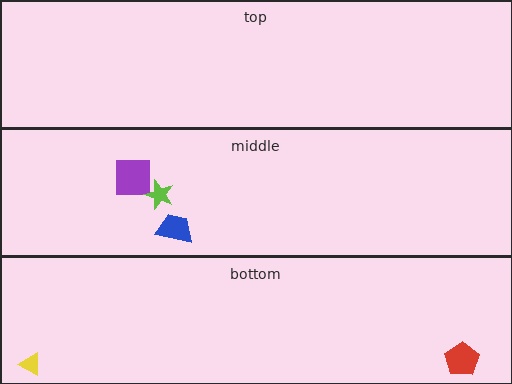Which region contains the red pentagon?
The bottom region.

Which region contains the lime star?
The middle region.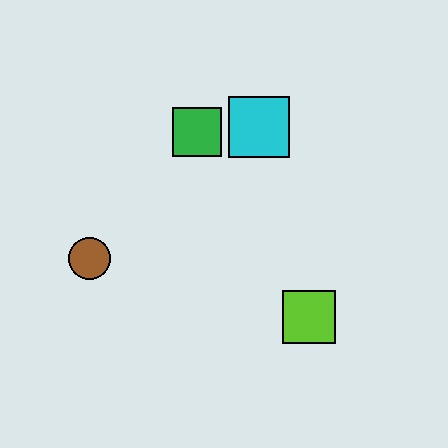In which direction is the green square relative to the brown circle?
The green square is above the brown circle.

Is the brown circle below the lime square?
No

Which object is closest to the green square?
The cyan square is closest to the green square.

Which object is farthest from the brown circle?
The lime square is farthest from the brown circle.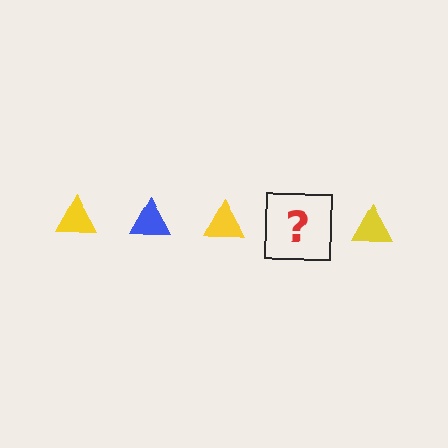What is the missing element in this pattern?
The missing element is a blue triangle.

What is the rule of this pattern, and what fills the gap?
The rule is that the pattern cycles through yellow, blue triangles. The gap should be filled with a blue triangle.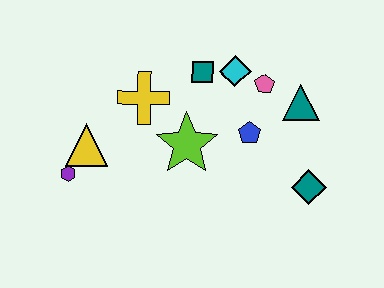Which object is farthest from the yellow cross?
The teal diamond is farthest from the yellow cross.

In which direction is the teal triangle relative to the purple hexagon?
The teal triangle is to the right of the purple hexagon.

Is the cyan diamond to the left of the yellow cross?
No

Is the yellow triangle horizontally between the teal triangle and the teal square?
No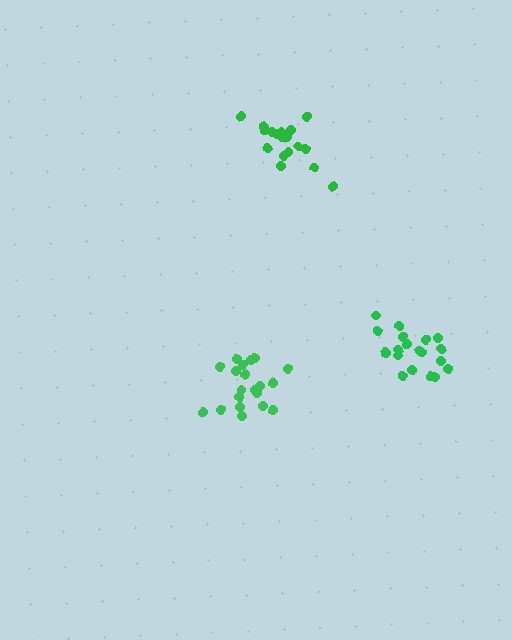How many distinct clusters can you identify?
There are 3 distinct clusters.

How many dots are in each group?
Group 1: 20 dots, Group 2: 19 dots, Group 3: 20 dots (59 total).